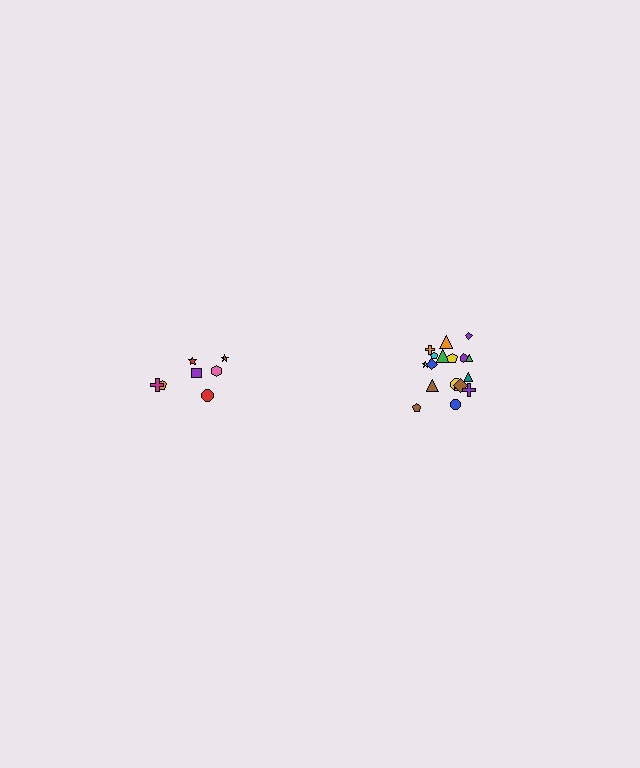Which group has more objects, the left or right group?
The right group.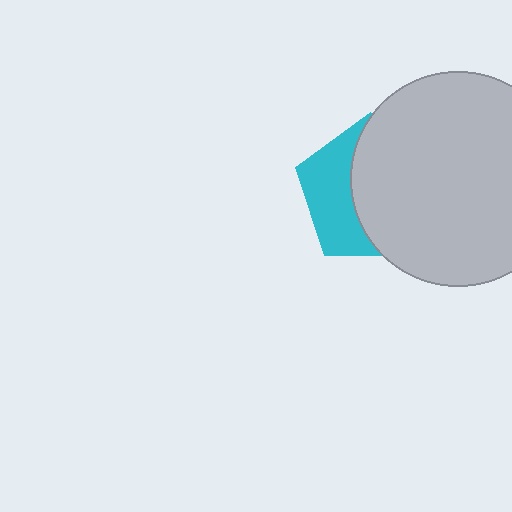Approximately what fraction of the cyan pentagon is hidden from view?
Roughly 62% of the cyan pentagon is hidden behind the light gray circle.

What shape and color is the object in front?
The object in front is a light gray circle.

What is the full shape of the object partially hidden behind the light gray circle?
The partially hidden object is a cyan pentagon.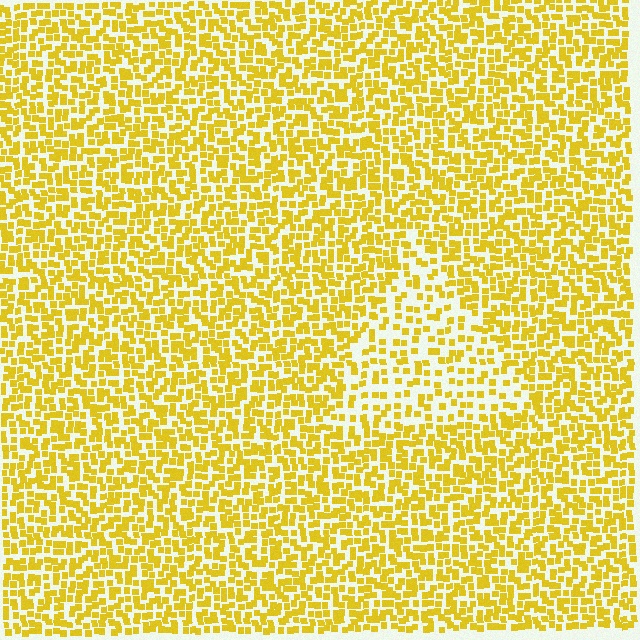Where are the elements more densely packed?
The elements are more densely packed outside the triangle boundary.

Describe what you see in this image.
The image contains small yellow elements arranged at two different densities. A triangle-shaped region is visible where the elements are less densely packed than the surrounding area.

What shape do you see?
I see a triangle.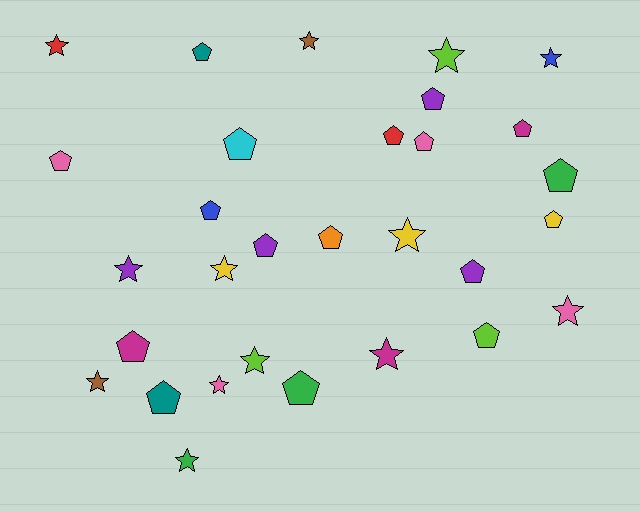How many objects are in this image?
There are 30 objects.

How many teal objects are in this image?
There are 2 teal objects.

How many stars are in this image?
There are 13 stars.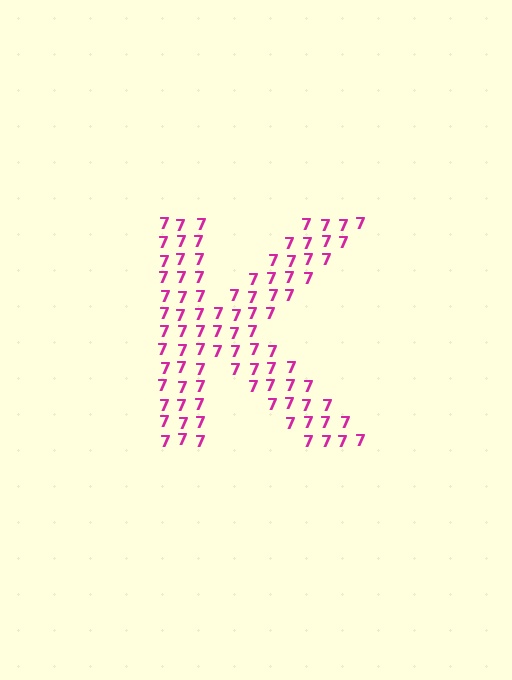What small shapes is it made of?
It is made of small digit 7's.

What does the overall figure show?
The overall figure shows the letter K.